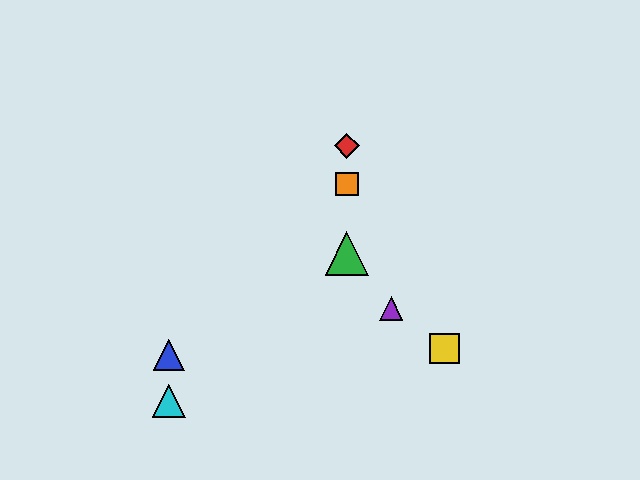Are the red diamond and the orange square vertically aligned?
Yes, both are at x≈347.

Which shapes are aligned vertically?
The red diamond, the green triangle, the orange square are aligned vertically.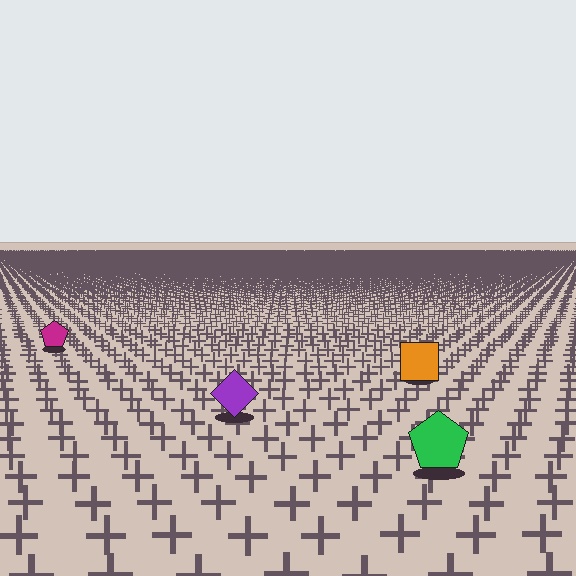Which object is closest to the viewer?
The green pentagon is closest. The texture marks near it are larger and more spread out.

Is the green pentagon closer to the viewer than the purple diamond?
Yes. The green pentagon is closer — you can tell from the texture gradient: the ground texture is coarser near it.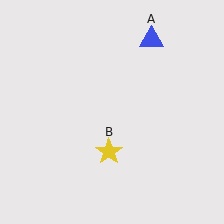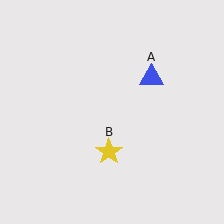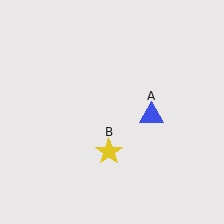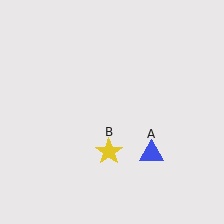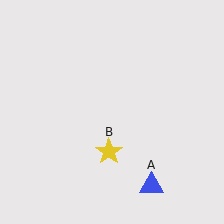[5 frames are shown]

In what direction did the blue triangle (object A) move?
The blue triangle (object A) moved down.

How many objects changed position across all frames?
1 object changed position: blue triangle (object A).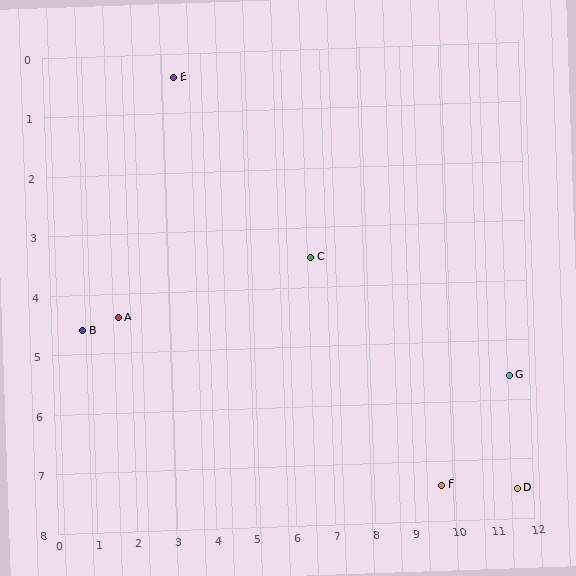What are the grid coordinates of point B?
Point B is at approximately (0.8, 4.6).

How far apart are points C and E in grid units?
Points C and E are about 4.5 grid units apart.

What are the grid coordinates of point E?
Point E is at approximately (3.3, 0.4).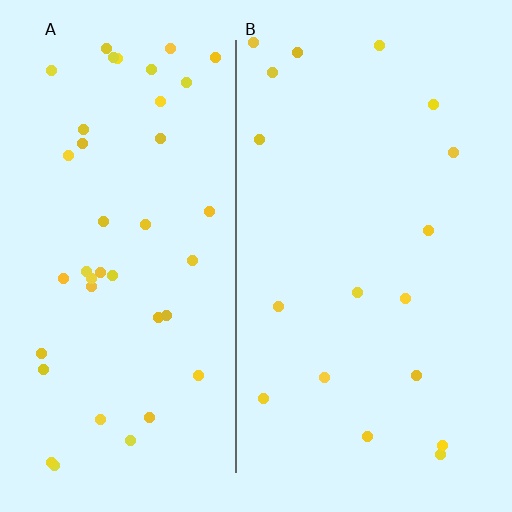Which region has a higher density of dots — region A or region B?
A (the left).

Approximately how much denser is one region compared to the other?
Approximately 2.4× — region A over region B.